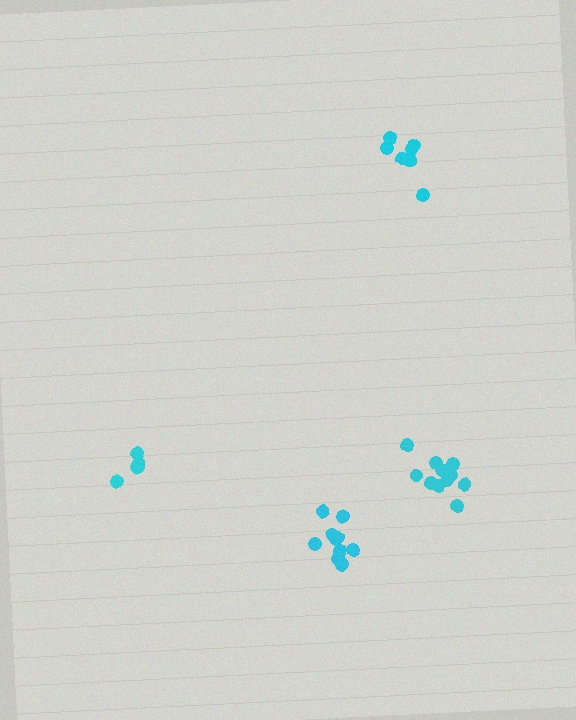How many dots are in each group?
Group 1: 8 dots, Group 2: 11 dots, Group 3: 6 dots, Group 4: 10 dots (35 total).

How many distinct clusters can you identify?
There are 4 distinct clusters.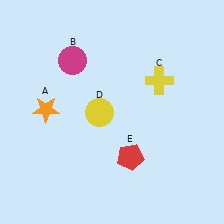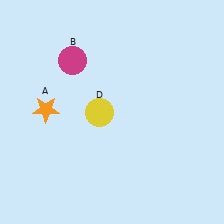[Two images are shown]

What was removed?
The red pentagon (E), the yellow cross (C) were removed in Image 2.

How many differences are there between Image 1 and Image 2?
There are 2 differences between the two images.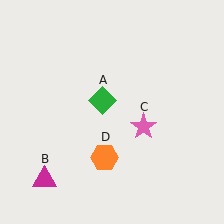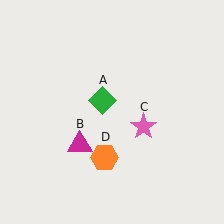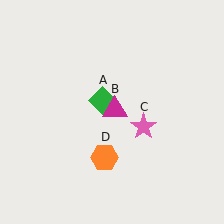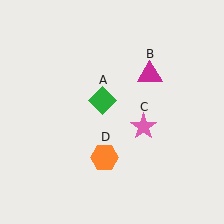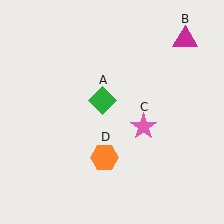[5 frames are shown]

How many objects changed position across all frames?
1 object changed position: magenta triangle (object B).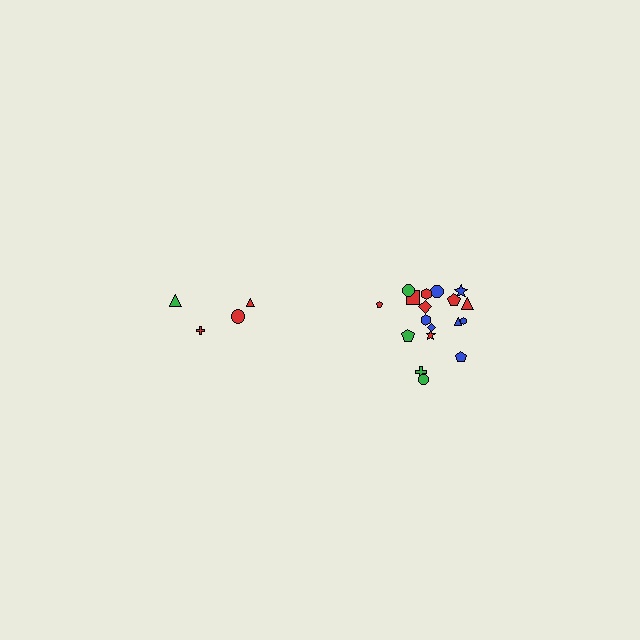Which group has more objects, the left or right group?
The right group.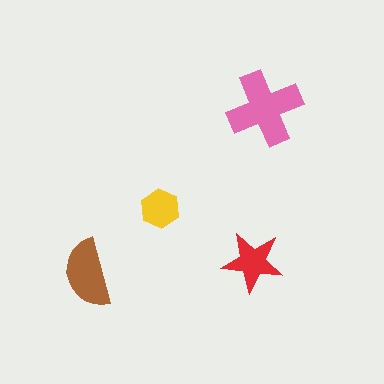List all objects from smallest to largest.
The yellow hexagon, the red star, the brown semicircle, the pink cross.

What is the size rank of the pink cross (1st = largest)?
1st.